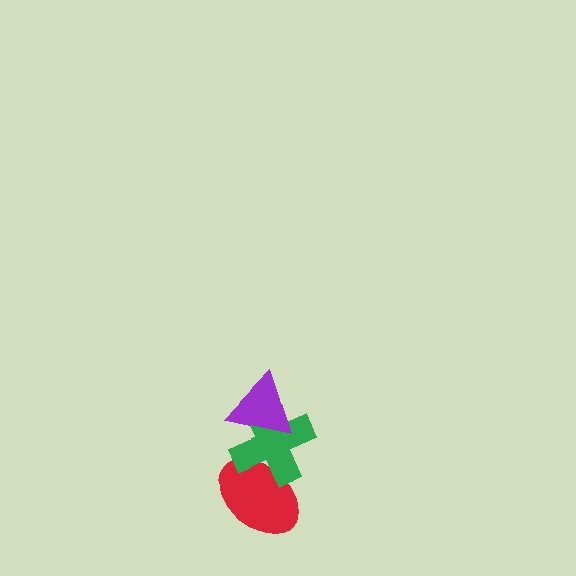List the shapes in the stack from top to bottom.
From top to bottom: the purple triangle, the green cross, the red ellipse.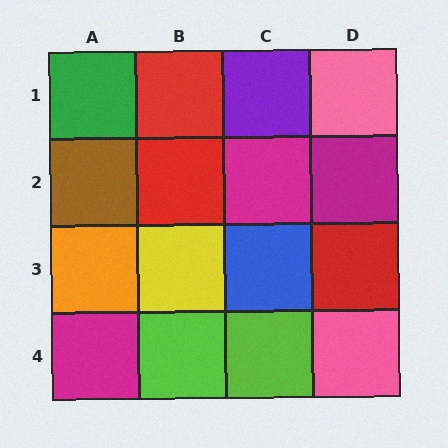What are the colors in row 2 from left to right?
Brown, red, magenta, magenta.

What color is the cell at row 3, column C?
Blue.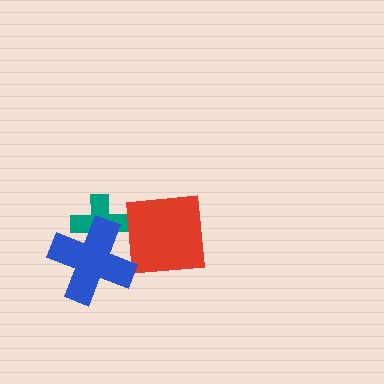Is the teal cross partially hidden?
Yes, it is partially covered by another shape.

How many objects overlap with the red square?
0 objects overlap with the red square.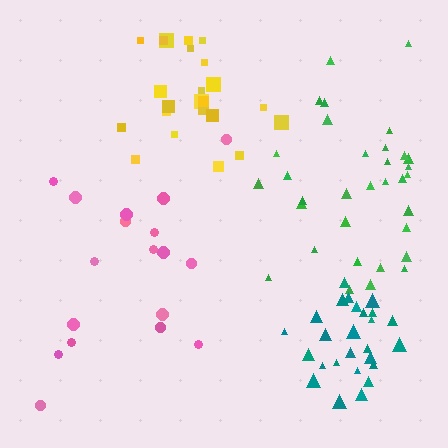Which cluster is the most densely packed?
Teal.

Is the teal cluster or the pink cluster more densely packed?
Teal.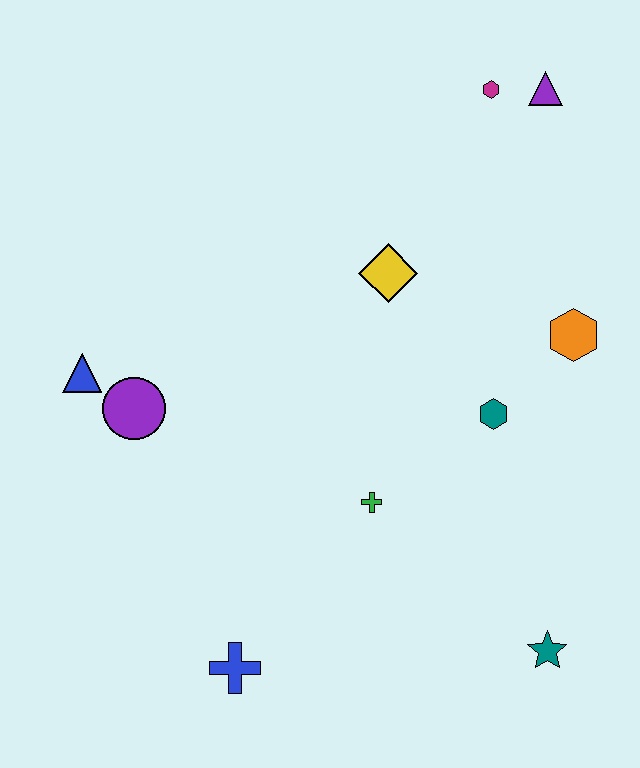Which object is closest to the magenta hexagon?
The purple triangle is closest to the magenta hexagon.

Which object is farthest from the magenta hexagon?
The blue cross is farthest from the magenta hexagon.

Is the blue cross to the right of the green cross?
No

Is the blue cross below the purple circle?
Yes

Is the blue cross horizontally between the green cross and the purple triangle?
No